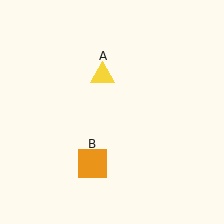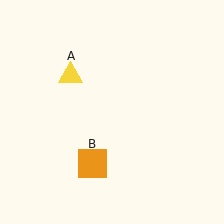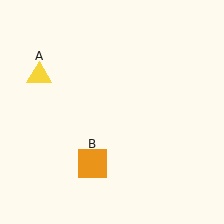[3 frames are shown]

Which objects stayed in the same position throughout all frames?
Orange square (object B) remained stationary.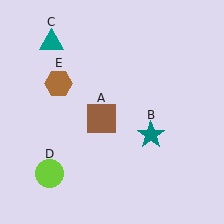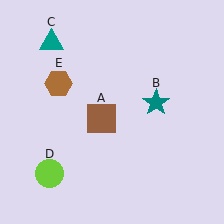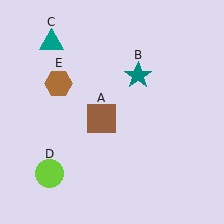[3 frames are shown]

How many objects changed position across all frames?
1 object changed position: teal star (object B).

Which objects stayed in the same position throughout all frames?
Brown square (object A) and teal triangle (object C) and lime circle (object D) and brown hexagon (object E) remained stationary.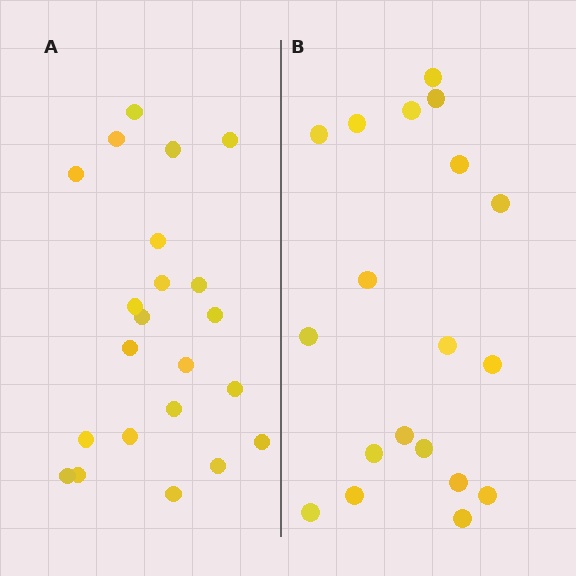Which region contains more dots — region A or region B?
Region A (the left region) has more dots.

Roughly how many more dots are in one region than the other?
Region A has just a few more — roughly 2 or 3 more dots than region B.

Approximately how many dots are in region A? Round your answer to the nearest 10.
About 20 dots. (The exact count is 22, which rounds to 20.)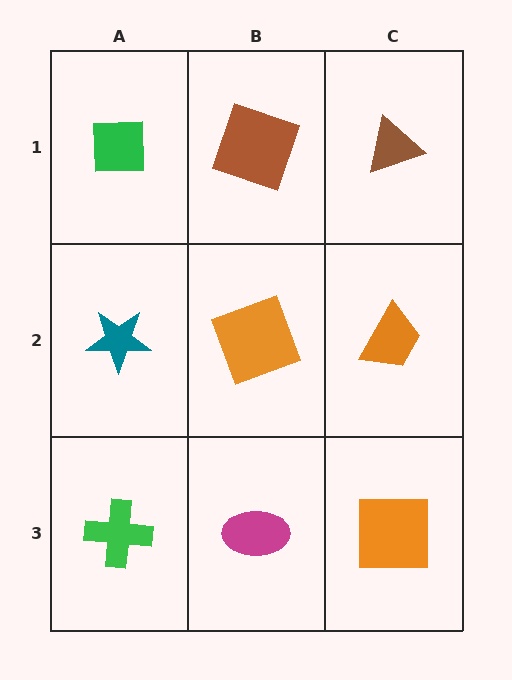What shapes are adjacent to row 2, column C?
A brown triangle (row 1, column C), an orange square (row 3, column C), an orange square (row 2, column B).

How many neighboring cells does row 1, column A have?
2.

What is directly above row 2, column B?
A brown square.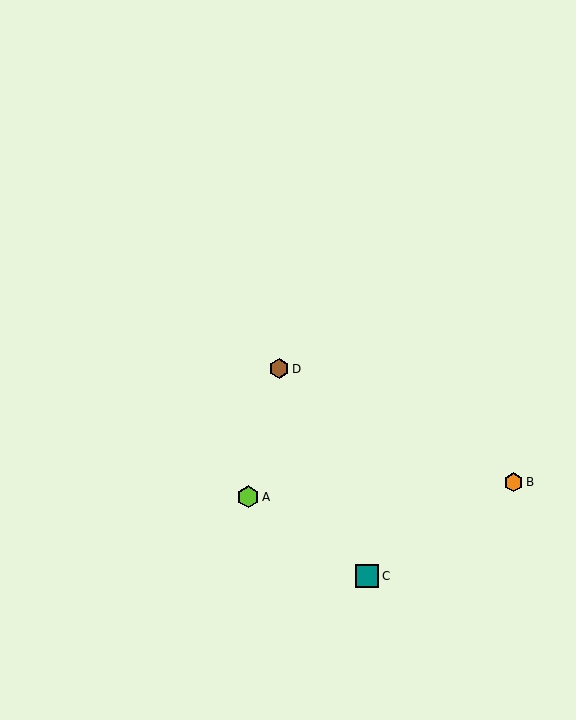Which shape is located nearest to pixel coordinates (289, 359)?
The brown hexagon (labeled D) at (279, 369) is nearest to that location.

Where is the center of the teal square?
The center of the teal square is at (367, 576).